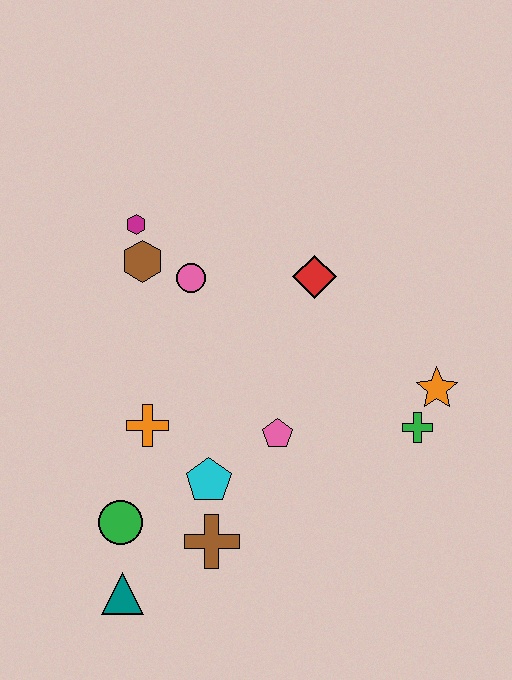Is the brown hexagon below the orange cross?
No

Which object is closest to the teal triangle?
The green circle is closest to the teal triangle.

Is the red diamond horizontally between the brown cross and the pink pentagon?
No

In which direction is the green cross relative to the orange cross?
The green cross is to the right of the orange cross.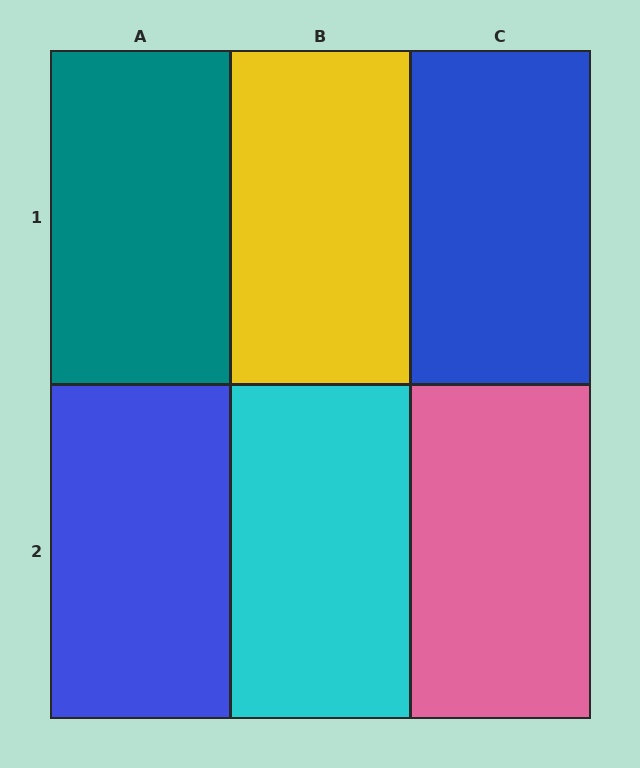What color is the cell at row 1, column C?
Blue.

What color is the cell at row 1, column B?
Yellow.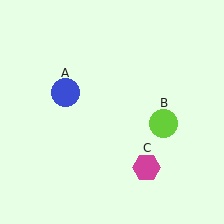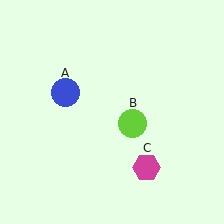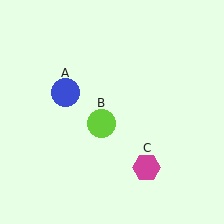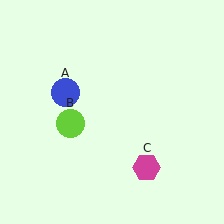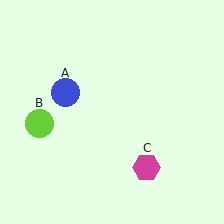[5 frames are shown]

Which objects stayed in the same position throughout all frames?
Blue circle (object A) and magenta hexagon (object C) remained stationary.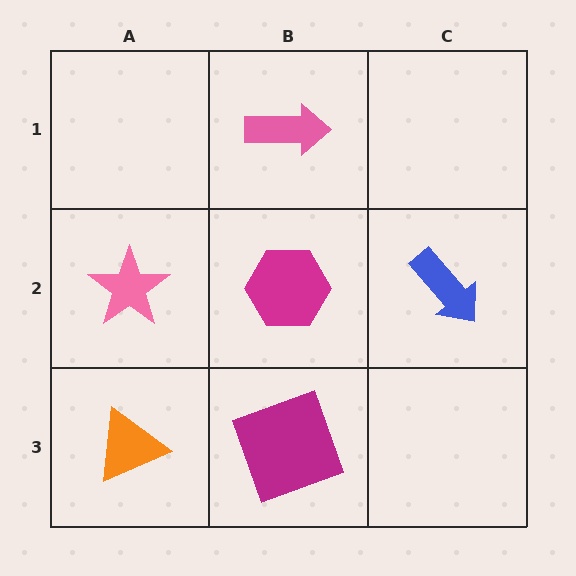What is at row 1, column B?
A pink arrow.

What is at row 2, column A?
A pink star.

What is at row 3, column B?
A magenta square.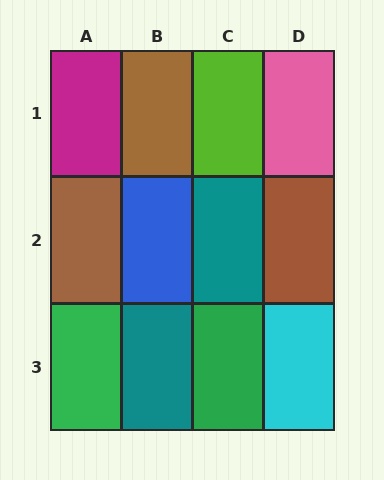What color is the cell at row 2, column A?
Brown.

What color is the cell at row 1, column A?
Magenta.